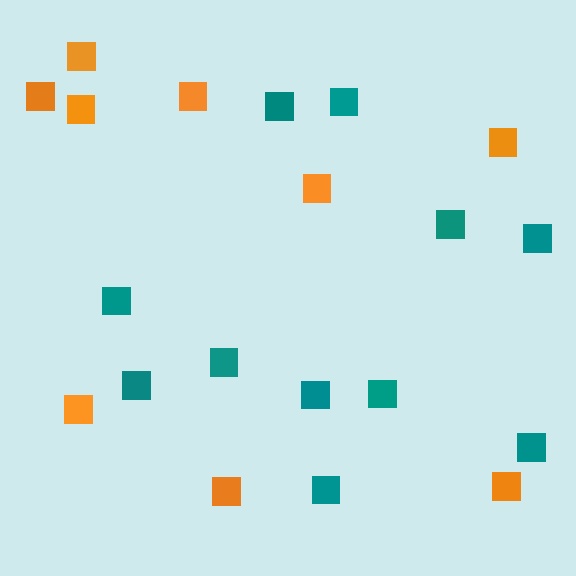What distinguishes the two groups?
There are 2 groups: one group of teal squares (11) and one group of orange squares (9).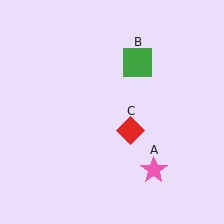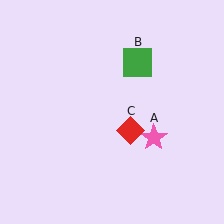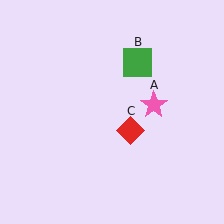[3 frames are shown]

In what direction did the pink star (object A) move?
The pink star (object A) moved up.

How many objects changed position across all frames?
1 object changed position: pink star (object A).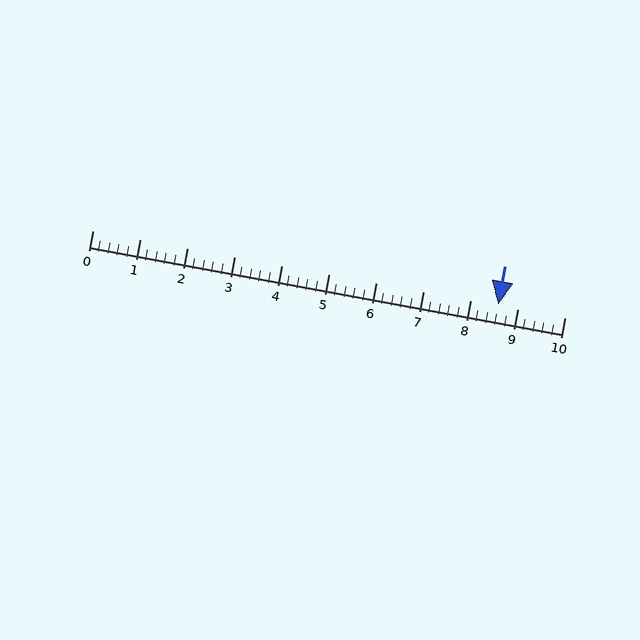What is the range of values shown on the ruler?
The ruler shows values from 0 to 10.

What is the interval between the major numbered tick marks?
The major tick marks are spaced 1 units apart.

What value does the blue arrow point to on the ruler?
The blue arrow points to approximately 8.6.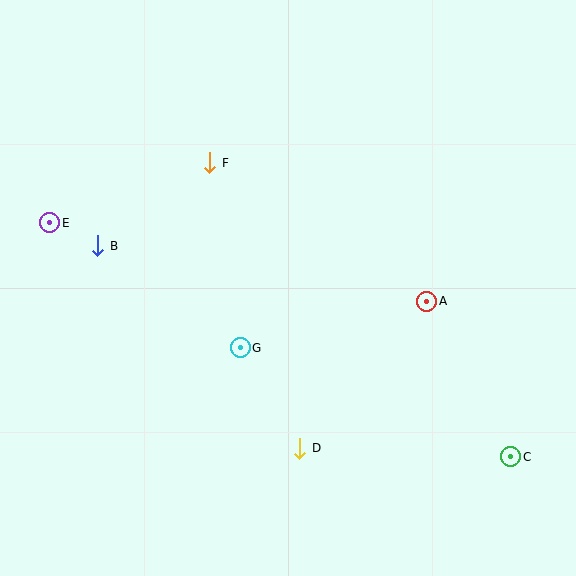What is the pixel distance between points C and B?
The distance between C and B is 463 pixels.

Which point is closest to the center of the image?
Point G at (240, 348) is closest to the center.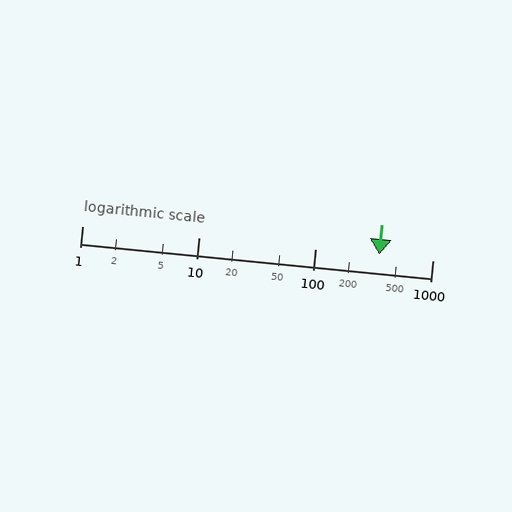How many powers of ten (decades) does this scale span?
The scale spans 3 decades, from 1 to 1000.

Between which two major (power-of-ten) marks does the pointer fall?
The pointer is between 100 and 1000.